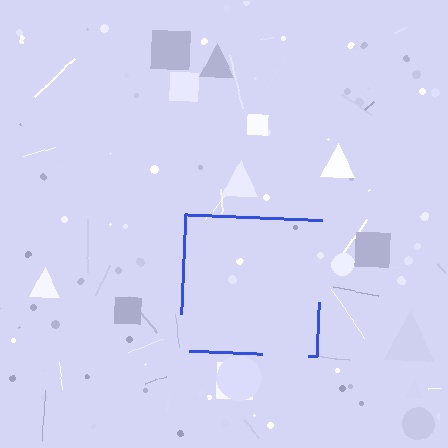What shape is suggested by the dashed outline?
The dashed outline suggests a square.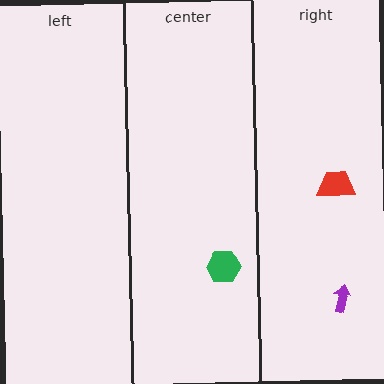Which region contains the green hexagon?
The center region.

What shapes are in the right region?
The purple arrow, the red trapezoid.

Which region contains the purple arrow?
The right region.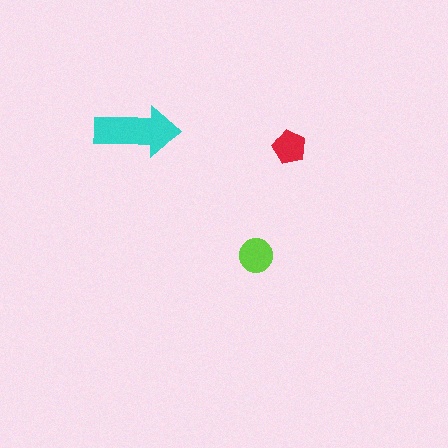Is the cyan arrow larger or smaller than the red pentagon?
Larger.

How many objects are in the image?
There are 3 objects in the image.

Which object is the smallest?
The red pentagon.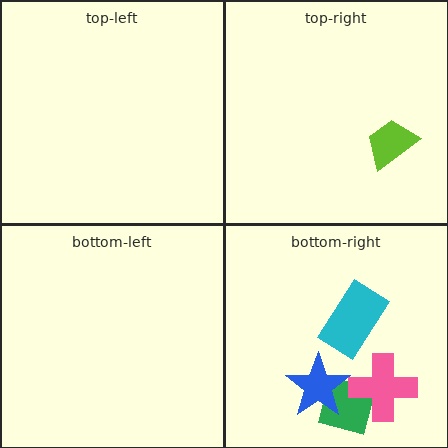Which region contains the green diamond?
The bottom-right region.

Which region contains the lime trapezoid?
The top-right region.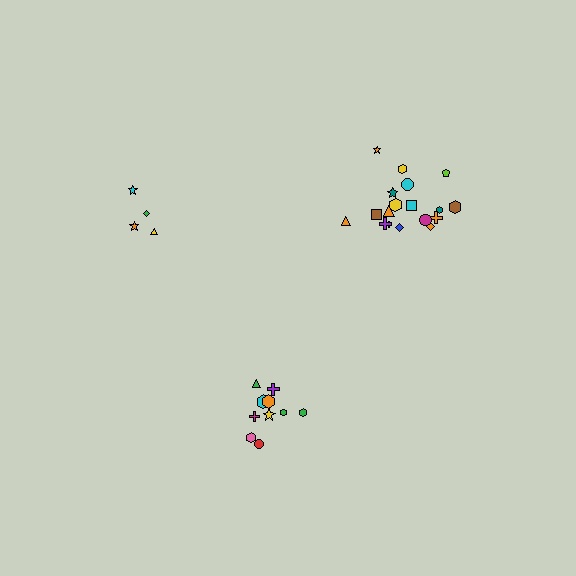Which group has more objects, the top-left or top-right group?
The top-right group.